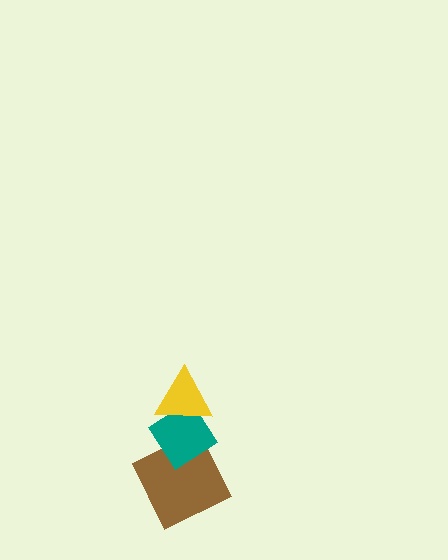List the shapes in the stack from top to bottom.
From top to bottom: the yellow triangle, the teal diamond, the brown square.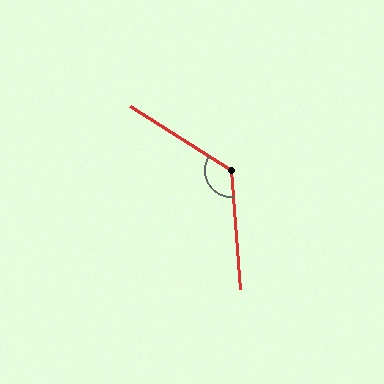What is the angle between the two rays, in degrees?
Approximately 127 degrees.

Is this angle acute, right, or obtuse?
It is obtuse.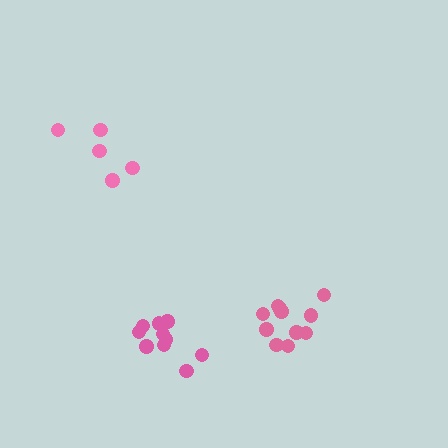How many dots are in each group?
Group 1: 5 dots, Group 2: 10 dots, Group 3: 11 dots (26 total).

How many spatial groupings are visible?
There are 3 spatial groupings.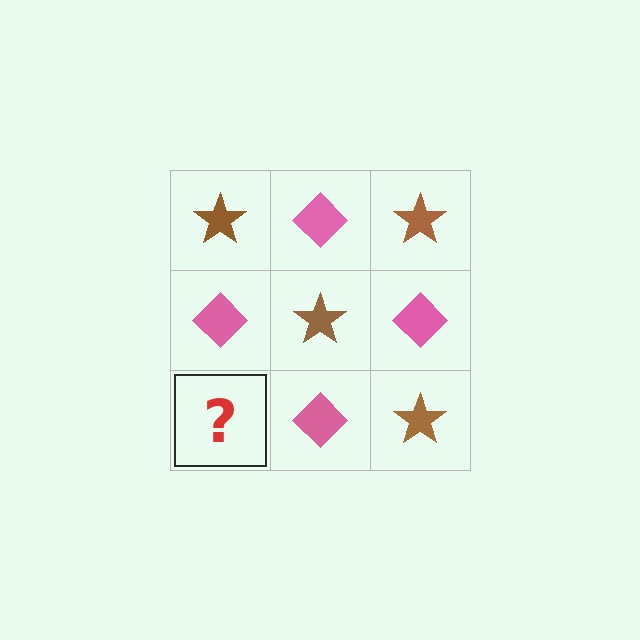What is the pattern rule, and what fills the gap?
The rule is that it alternates brown star and pink diamond in a checkerboard pattern. The gap should be filled with a brown star.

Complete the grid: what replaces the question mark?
The question mark should be replaced with a brown star.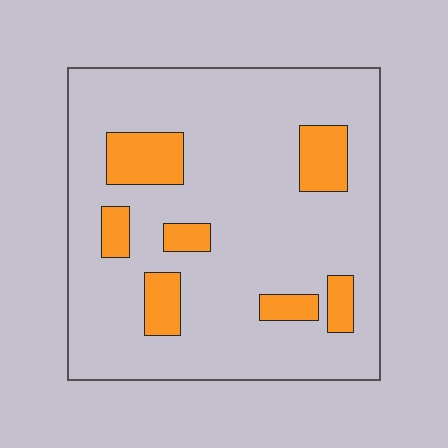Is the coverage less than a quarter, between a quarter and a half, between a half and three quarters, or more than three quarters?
Less than a quarter.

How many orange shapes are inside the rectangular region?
7.